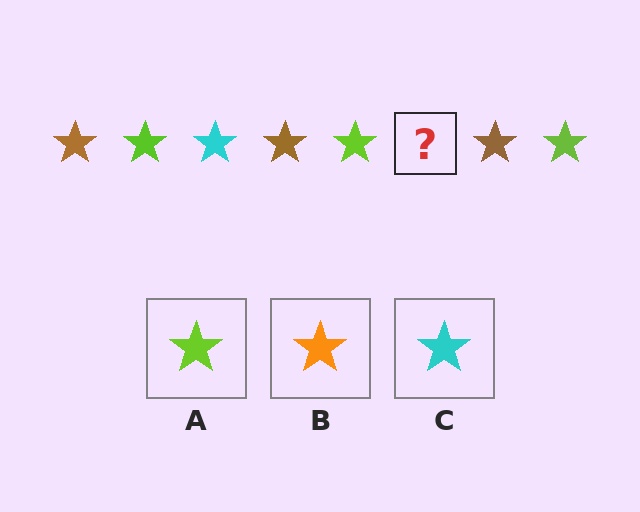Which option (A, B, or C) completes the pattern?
C.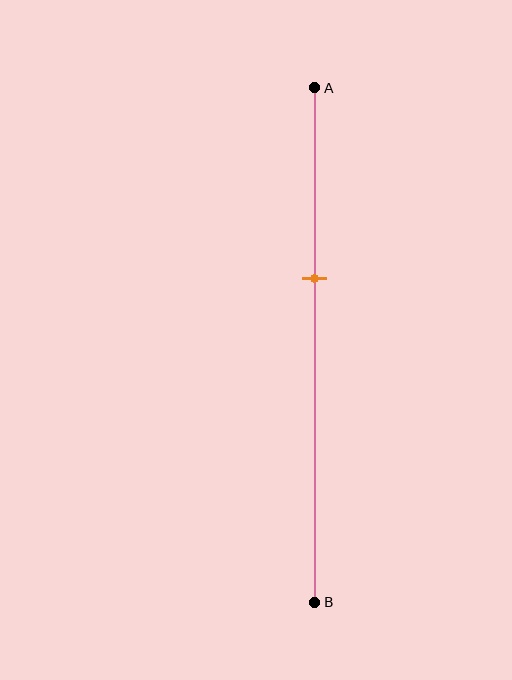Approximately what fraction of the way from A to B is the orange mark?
The orange mark is approximately 35% of the way from A to B.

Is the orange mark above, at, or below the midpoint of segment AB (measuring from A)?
The orange mark is above the midpoint of segment AB.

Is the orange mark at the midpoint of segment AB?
No, the mark is at about 35% from A, not at the 50% midpoint.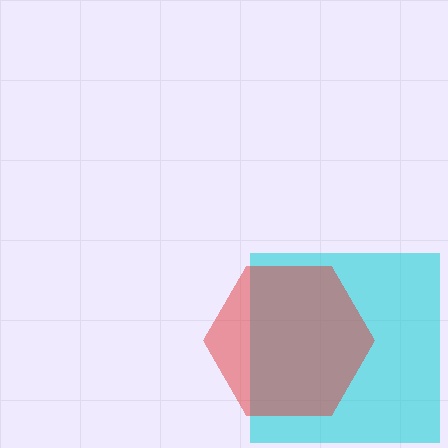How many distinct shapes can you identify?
There are 2 distinct shapes: a cyan square, a red hexagon.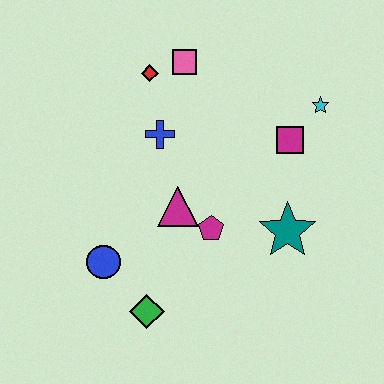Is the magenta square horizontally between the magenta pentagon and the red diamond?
No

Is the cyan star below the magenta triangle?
No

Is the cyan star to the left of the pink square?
No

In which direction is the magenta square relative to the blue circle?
The magenta square is to the right of the blue circle.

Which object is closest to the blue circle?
The green diamond is closest to the blue circle.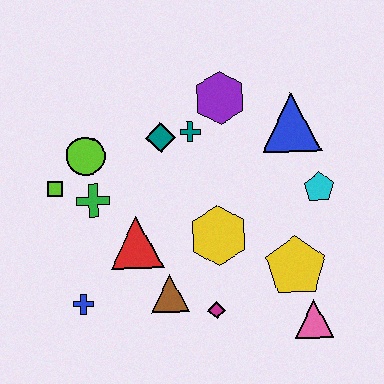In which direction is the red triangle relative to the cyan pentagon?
The red triangle is to the left of the cyan pentagon.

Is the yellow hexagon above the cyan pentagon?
No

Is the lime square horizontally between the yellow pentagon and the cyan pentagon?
No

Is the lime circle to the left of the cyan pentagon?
Yes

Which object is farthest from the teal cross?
The pink triangle is farthest from the teal cross.